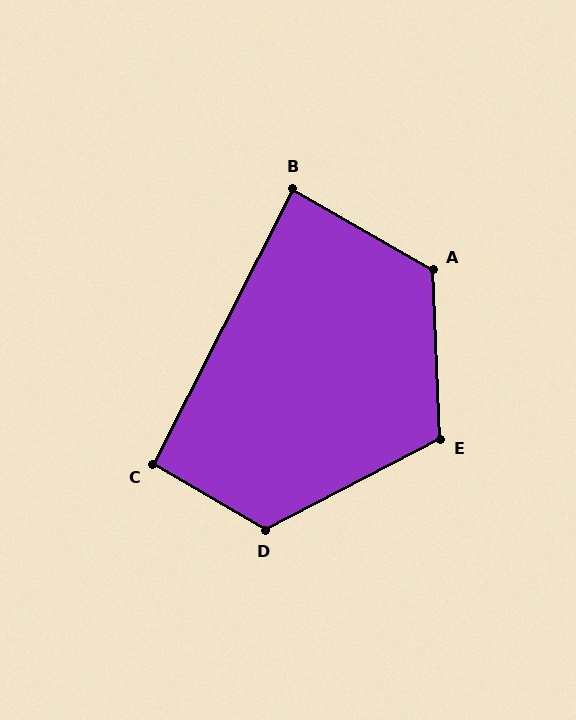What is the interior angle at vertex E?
Approximately 115 degrees (obtuse).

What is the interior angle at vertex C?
Approximately 93 degrees (approximately right).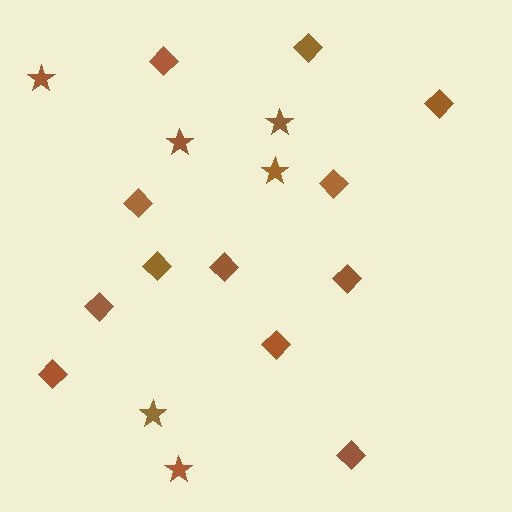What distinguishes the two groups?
There are 2 groups: one group of stars (6) and one group of diamonds (12).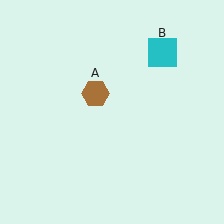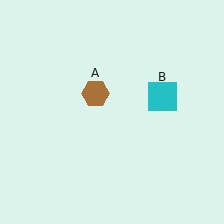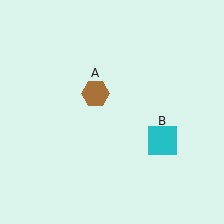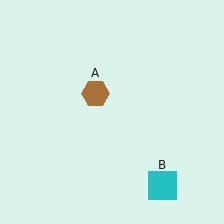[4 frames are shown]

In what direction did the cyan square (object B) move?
The cyan square (object B) moved down.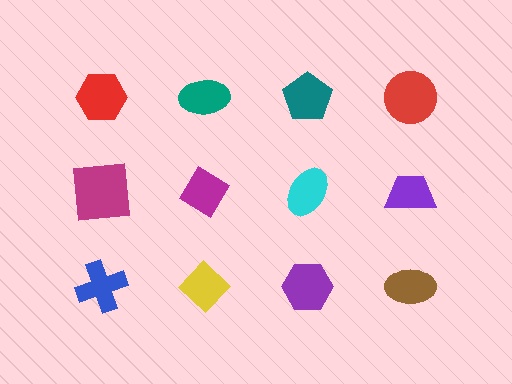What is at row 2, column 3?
A cyan ellipse.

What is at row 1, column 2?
A teal ellipse.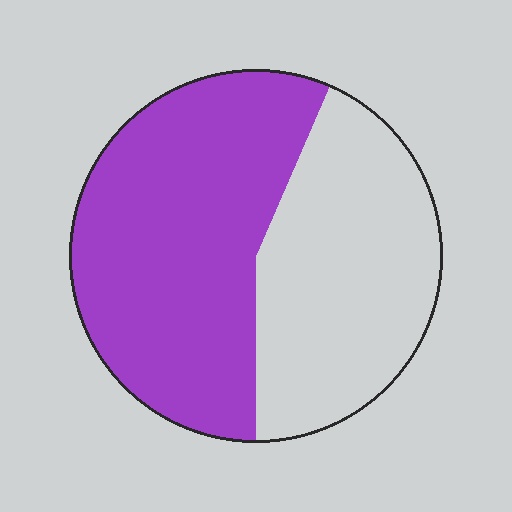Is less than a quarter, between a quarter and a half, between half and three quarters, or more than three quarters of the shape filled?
Between half and three quarters.